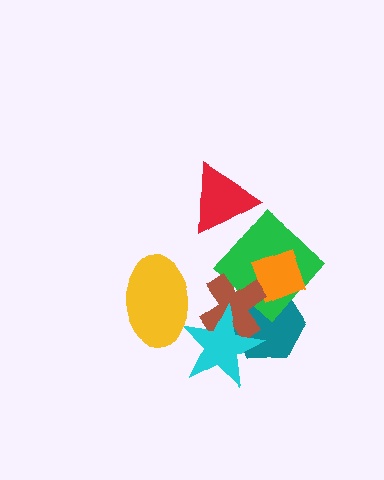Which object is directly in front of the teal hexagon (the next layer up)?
The green diamond is directly in front of the teal hexagon.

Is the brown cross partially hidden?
Yes, it is partially covered by another shape.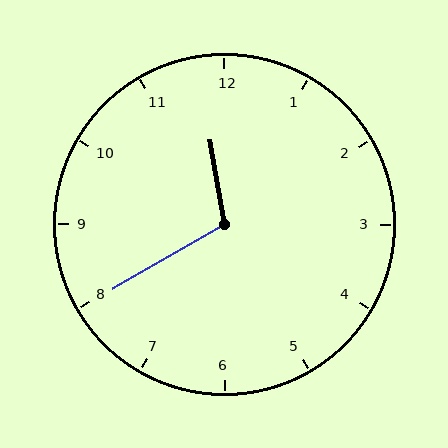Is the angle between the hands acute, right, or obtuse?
It is obtuse.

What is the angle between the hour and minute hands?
Approximately 110 degrees.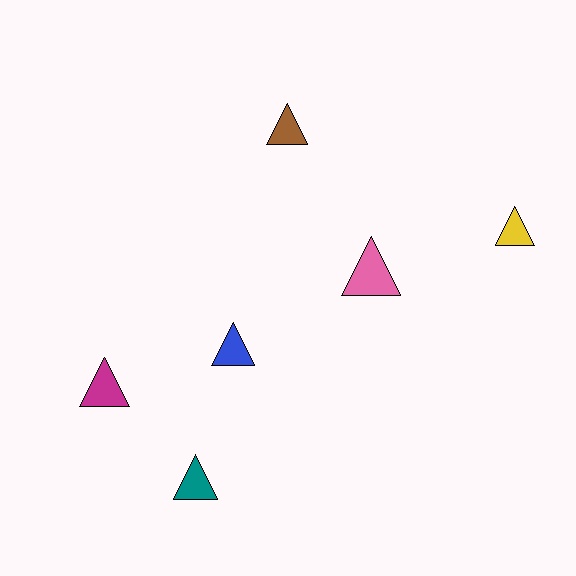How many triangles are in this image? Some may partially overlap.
There are 6 triangles.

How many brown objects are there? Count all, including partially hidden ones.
There is 1 brown object.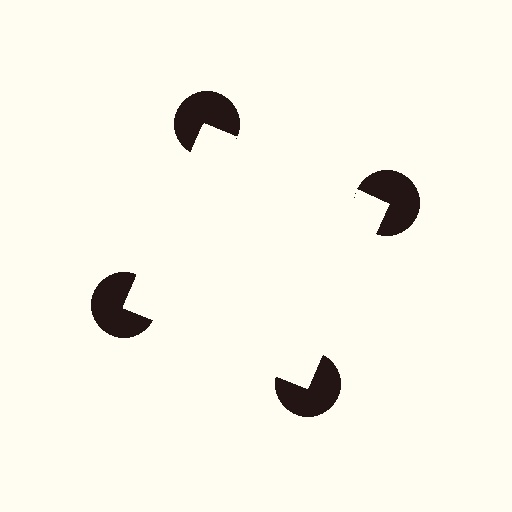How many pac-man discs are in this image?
There are 4 — one at each vertex of the illusory square.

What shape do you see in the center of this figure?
An illusory square — its edges are inferred from the aligned wedge cuts in the pac-man discs, not physically drawn.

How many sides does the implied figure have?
4 sides.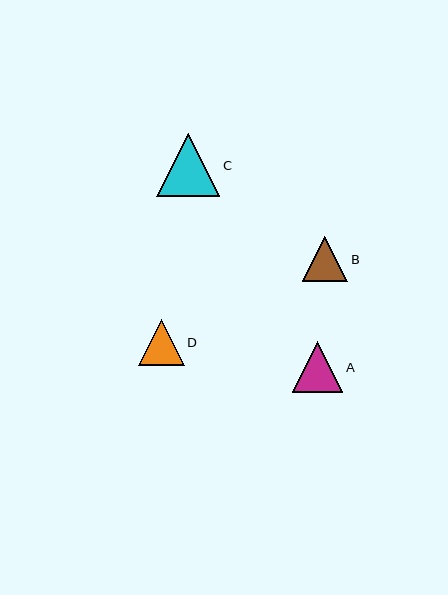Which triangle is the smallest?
Triangle B is the smallest with a size of approximately 45 pixels.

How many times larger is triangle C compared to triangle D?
Triangle C is approximately 1.4 times the size of triangle D.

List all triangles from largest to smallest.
From largest to smallest: C, A, D, B.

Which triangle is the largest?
Triangle C is the largest with a size of approximately 63 pixels.